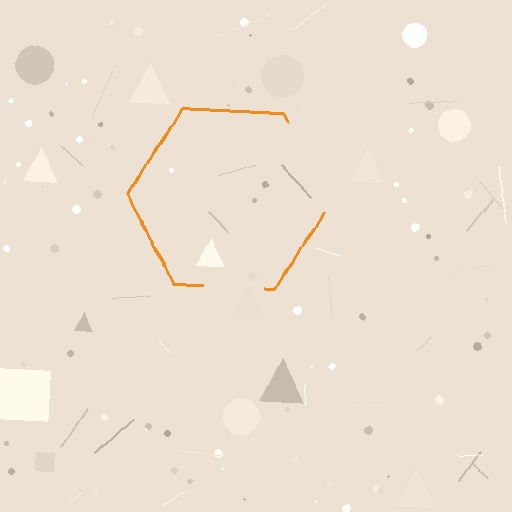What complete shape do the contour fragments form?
The contour fragments form a hexagon.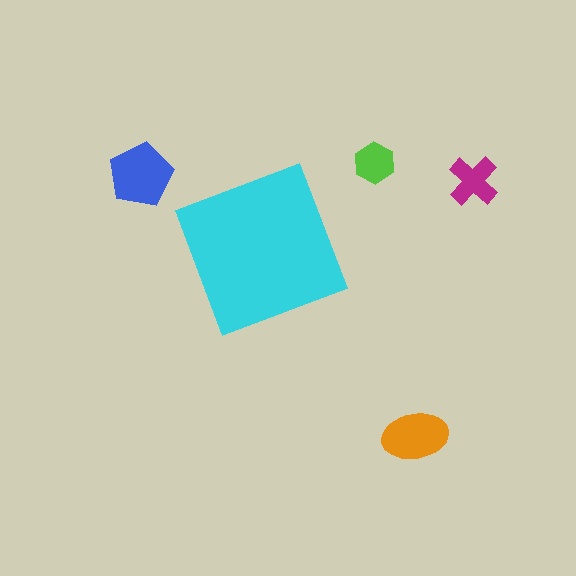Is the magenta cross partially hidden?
No, the magenta cross is fully visible.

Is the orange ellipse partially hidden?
No, the orange ellipse is fully visible.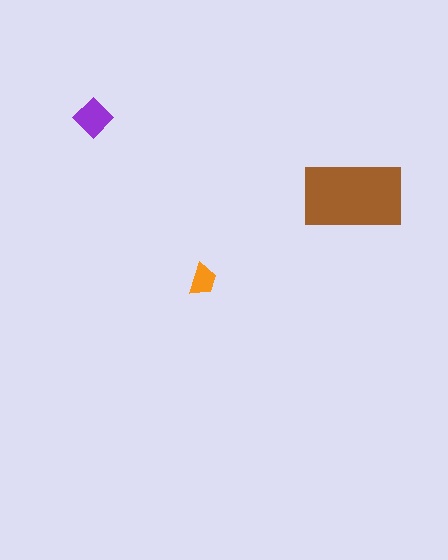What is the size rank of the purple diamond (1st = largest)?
2nd.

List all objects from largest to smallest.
The brown rectangle, the purple diamond, the orange trapezoid.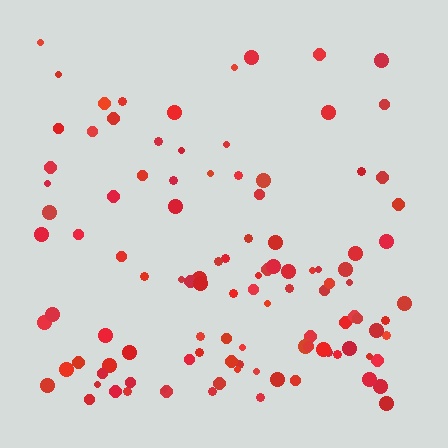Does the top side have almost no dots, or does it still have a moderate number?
Still a moderate number, just noticeably fewer than the bottom.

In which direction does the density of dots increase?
From top to bottom, with the bottom side densest.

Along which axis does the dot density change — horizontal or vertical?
Vertical.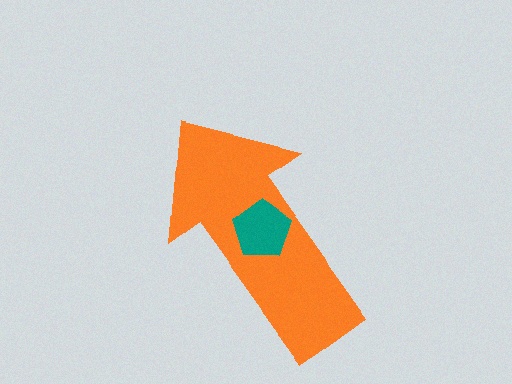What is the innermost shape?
The teal pentagon.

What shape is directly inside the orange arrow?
The teal pentagon.